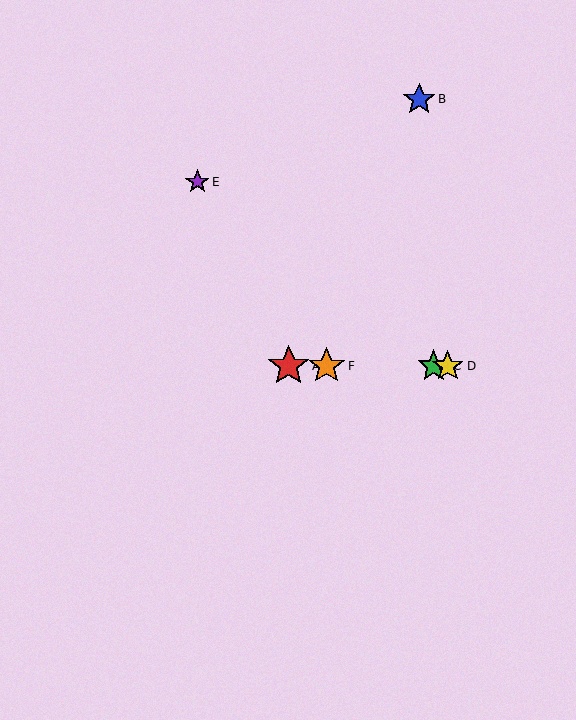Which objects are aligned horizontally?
Objects A, C, D, F are aligned horizontally.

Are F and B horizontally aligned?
No, F is at y≈366 and B is at y≈99.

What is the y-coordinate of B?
Object B is at y≈99.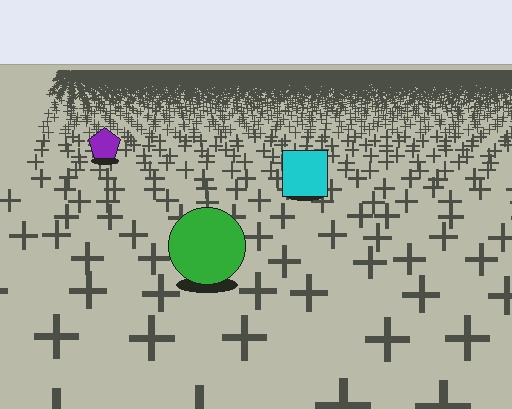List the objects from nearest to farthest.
From nearest to farthest: the green circle, the cyan square, the purple pentagon.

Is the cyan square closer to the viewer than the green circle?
No. The green circle is closer — you can tell from the texture gradient: the ground texture is coarser near it.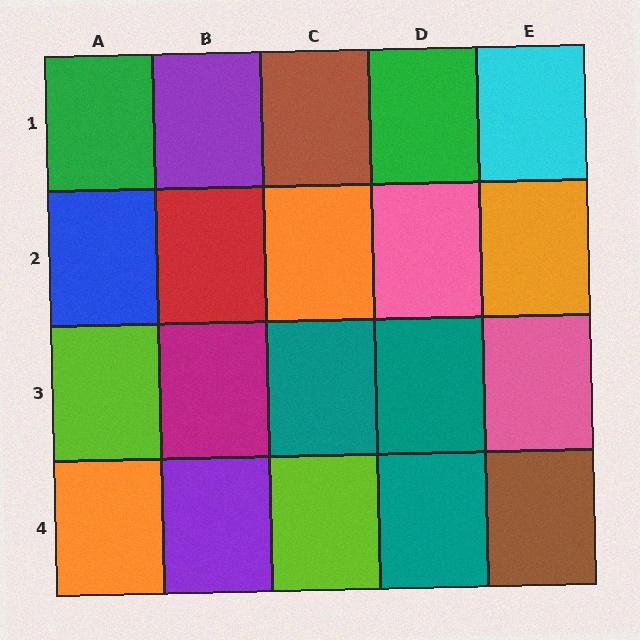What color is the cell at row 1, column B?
Purple.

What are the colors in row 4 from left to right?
Orange, purple, lime, teal, brown.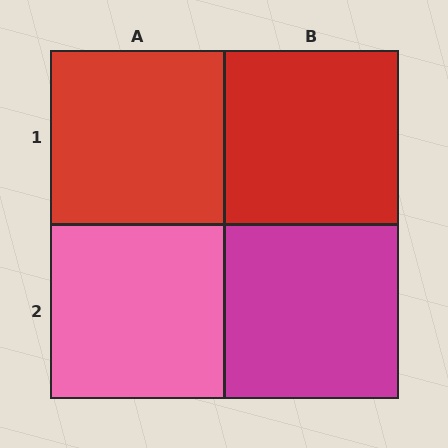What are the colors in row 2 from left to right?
Pink, magenta.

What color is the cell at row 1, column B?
Red.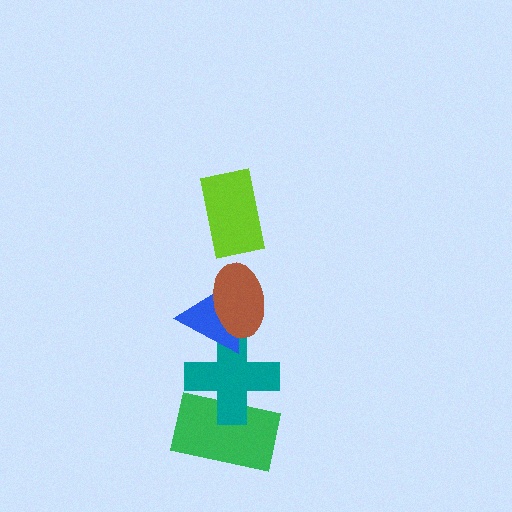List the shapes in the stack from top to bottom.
From top to bottom: the lime rectangle, the brown ellipse, the blue triangle, the teal cross, the green rectangle.